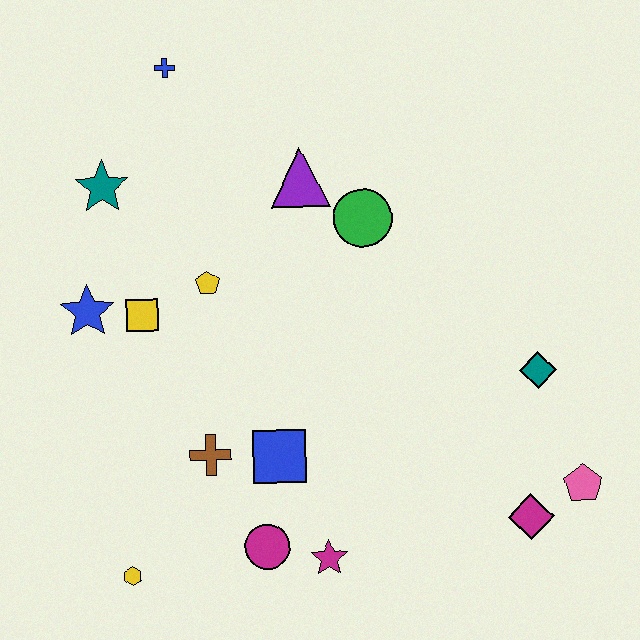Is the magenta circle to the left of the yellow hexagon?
No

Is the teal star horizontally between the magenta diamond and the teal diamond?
No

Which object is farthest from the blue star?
The pink pentagon is farthest from the blue star.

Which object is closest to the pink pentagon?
The magenta diamond is closest to the pink pentagon.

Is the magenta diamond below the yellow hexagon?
No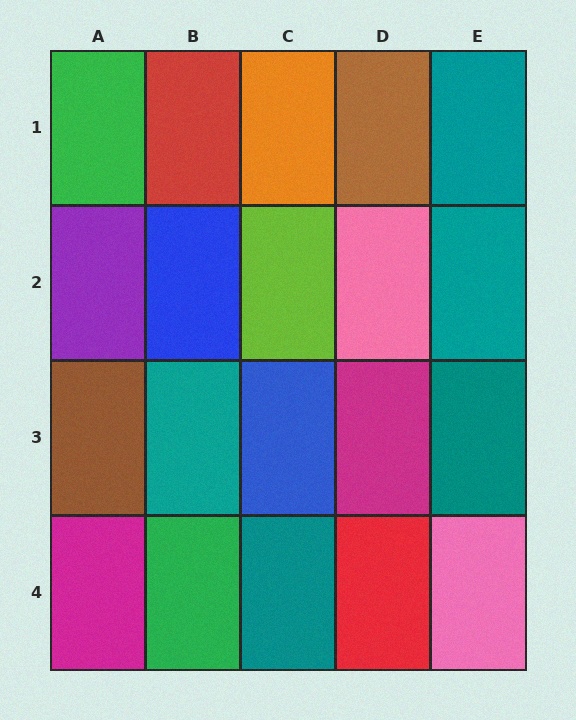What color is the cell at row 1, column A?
Green.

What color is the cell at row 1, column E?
Teal.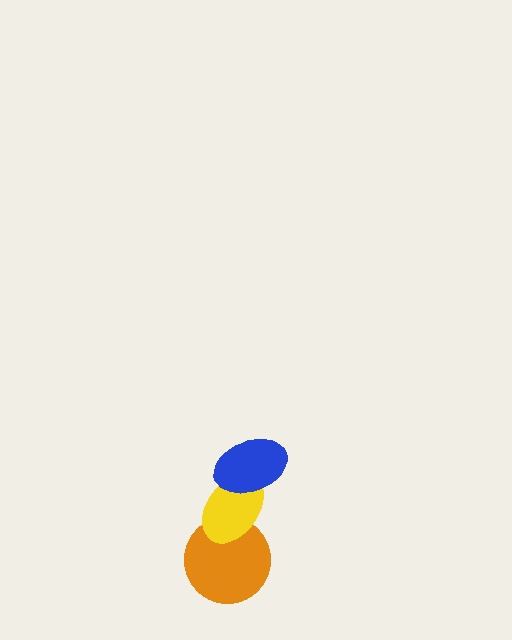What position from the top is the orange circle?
The orange circle is 3rd from the top.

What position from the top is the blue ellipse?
The blue ellipse is 1st from the top.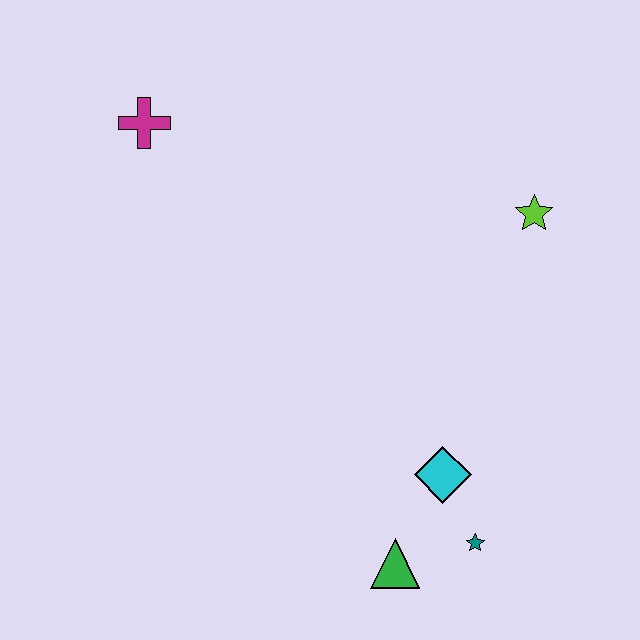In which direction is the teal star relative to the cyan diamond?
The teal star is below the cyan diamond.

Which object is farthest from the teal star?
The magenta cross is farthest from the teal star.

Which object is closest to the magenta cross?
The lime star is closest to the magenta cross.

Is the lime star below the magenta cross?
Yes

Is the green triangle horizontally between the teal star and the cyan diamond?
No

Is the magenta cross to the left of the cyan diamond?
Yes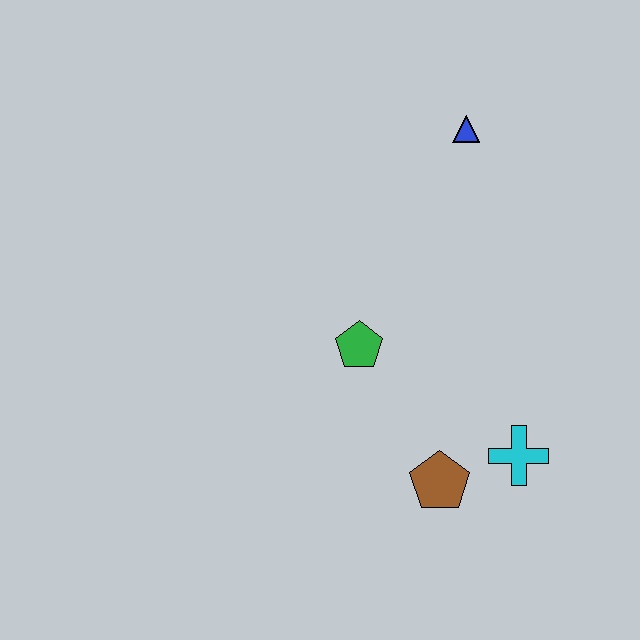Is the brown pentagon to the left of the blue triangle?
Yes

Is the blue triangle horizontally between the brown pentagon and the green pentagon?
No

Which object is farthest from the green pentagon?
The blue triangle is farthest from the green pentagon.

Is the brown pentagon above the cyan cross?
No